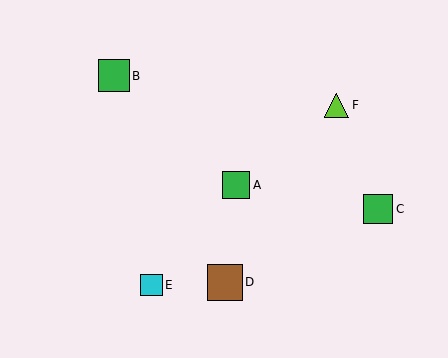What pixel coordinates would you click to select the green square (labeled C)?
Click at (378, 209) to select the green square C.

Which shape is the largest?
The brown square (labeled D) is the largest.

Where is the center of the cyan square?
The center of the cyan square is at (152, 285).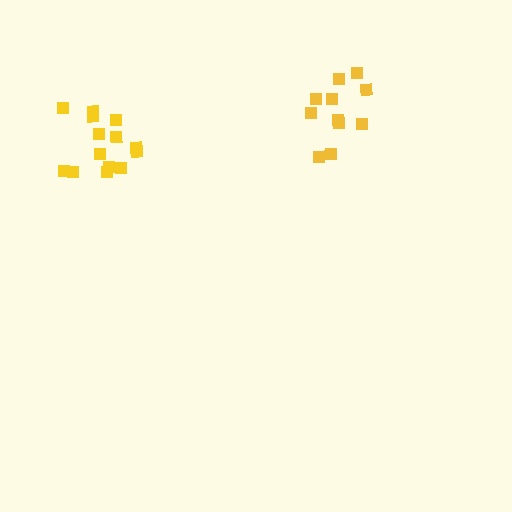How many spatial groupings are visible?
There are 2 spatial groupings.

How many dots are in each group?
Group 1: 14 dots, Group 2: 11 dots (25 total).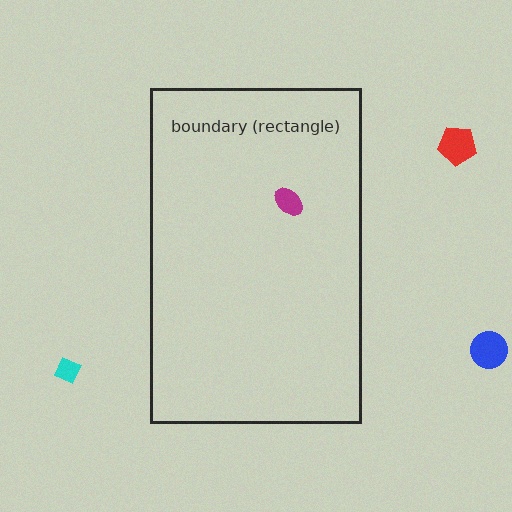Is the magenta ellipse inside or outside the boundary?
Inside.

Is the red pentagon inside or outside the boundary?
Outside.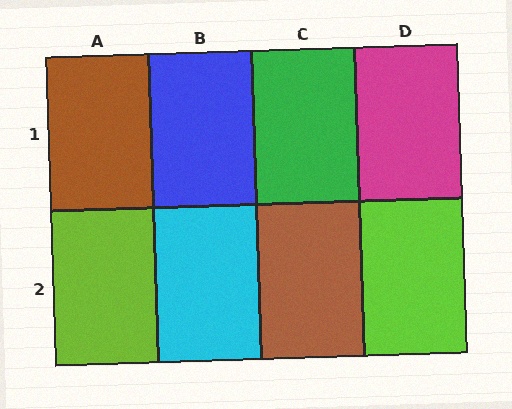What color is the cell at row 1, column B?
Blue.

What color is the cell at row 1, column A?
Brown.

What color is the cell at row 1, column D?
Magenta.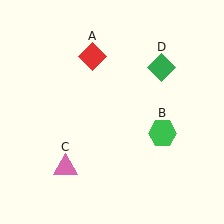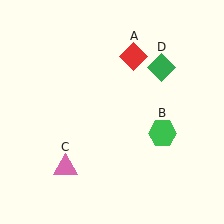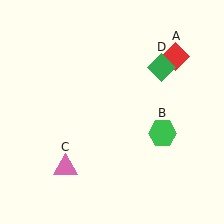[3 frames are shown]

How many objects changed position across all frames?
1 object changed position: red diamond (object A).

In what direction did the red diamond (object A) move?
The red diamond (object A) moved right.